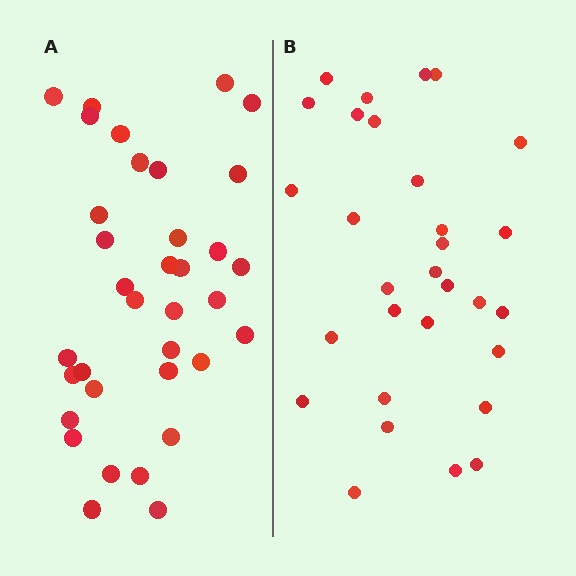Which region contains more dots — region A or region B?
Region A (the left region) has more dots.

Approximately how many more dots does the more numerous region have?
Region A has about 5 more dots than region B.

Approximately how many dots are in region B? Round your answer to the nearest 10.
About 30 dots.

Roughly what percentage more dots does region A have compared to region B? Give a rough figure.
About 15% more.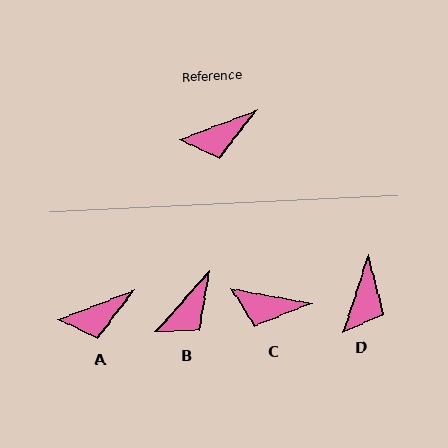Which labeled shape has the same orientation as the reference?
A.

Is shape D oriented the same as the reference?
No, it is off by about 51 degrees.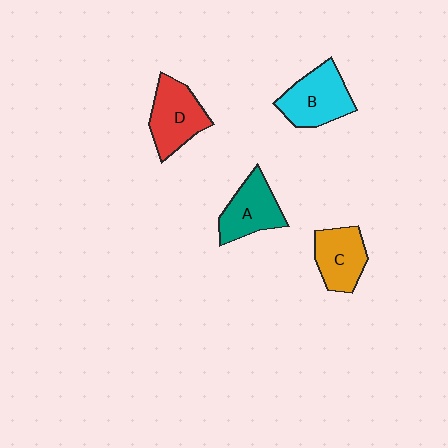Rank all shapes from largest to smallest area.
From largest to smallest: B (cyan), D (red), A (teal), C (orange).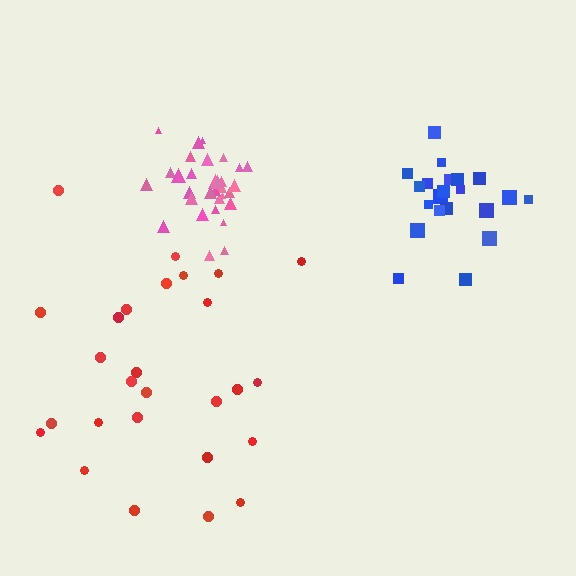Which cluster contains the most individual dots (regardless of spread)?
Pink (31).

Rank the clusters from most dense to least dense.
pink, blue, red.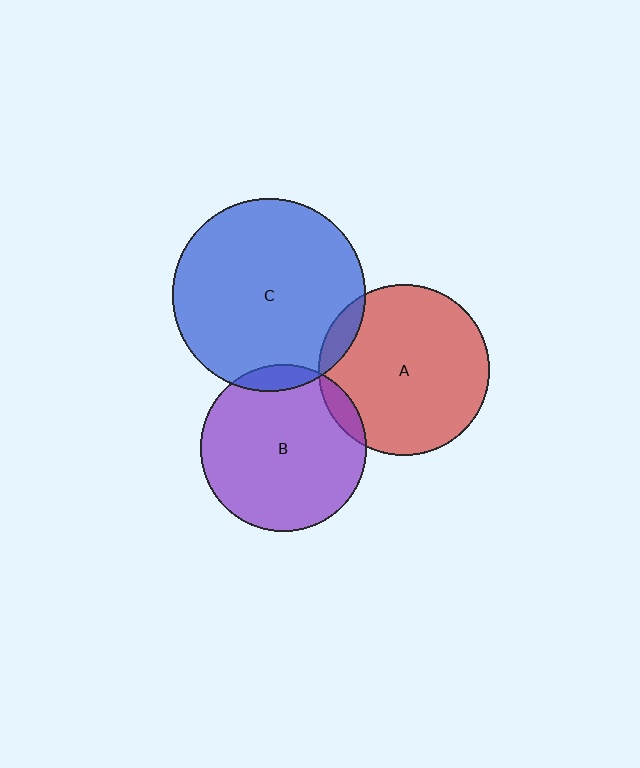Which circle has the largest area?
Circle C (blue).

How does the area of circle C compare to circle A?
Approximately 1.3 times.